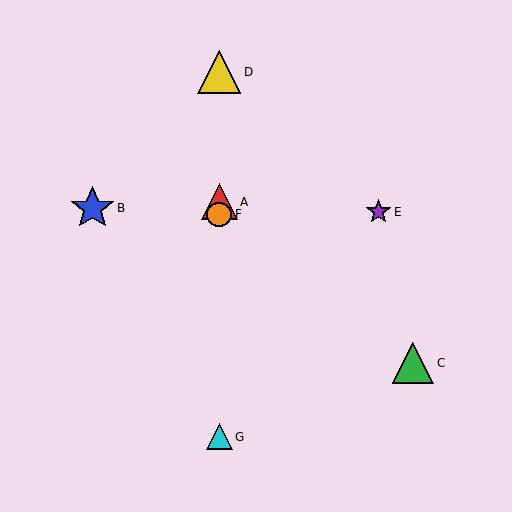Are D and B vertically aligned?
No, D is at x≈219 and B is at x≈93.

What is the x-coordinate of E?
Object E is at x≈378.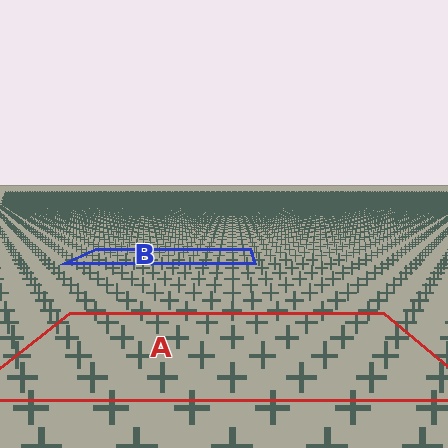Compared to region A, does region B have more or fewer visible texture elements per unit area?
Region B has more texture elements per unit area — they are packed more densely because it is farther away.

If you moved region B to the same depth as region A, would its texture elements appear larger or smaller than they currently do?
They would appear larger. At a closer depth, the same texture elements are projected at a bigger on-screen size.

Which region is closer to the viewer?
Region A is closer. The texture elements there are larger and more spread out.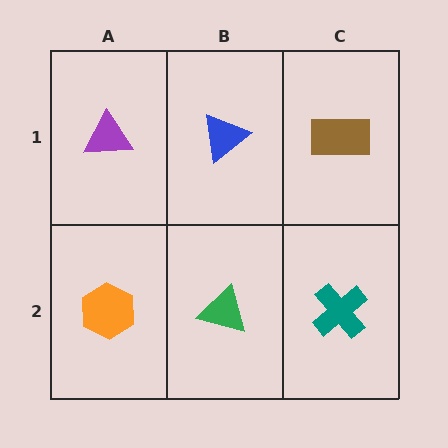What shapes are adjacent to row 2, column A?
A purple triangle (row 1, column A), a green triangle (row 2, column B).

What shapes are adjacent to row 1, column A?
An orange hexagon (row 2, column A), a blue triangle (row 1, column B).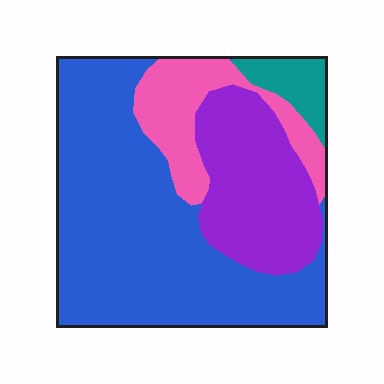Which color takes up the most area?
Blue, at roughly 55%.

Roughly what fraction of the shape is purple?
Purple covers around 25% of the shape.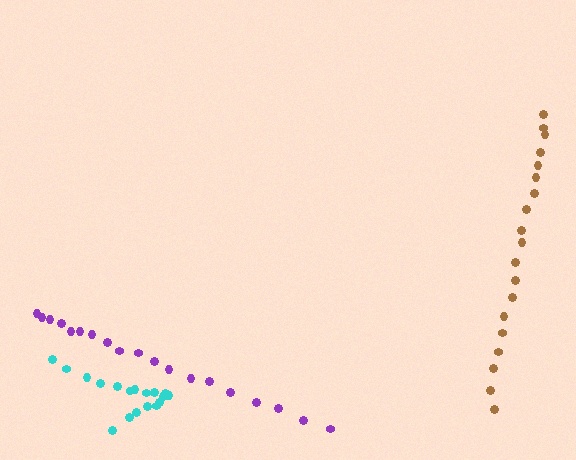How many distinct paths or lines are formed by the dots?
There are 3 distinct paths.